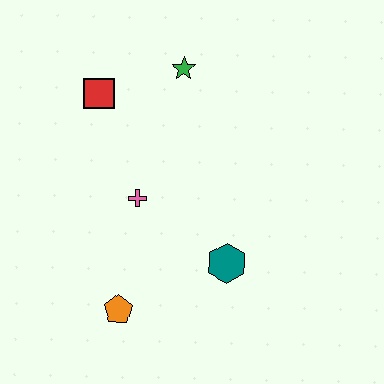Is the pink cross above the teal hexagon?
Yes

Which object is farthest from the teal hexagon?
The red square is farthest from the teal hexagon.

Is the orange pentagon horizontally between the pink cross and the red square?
Yes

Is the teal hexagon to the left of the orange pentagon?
No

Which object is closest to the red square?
The green star is closest to the red square.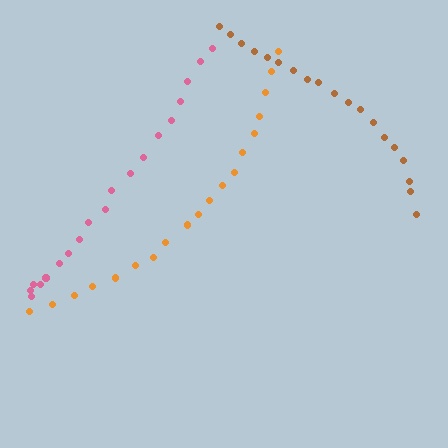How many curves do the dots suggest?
There are 3 distinct paths.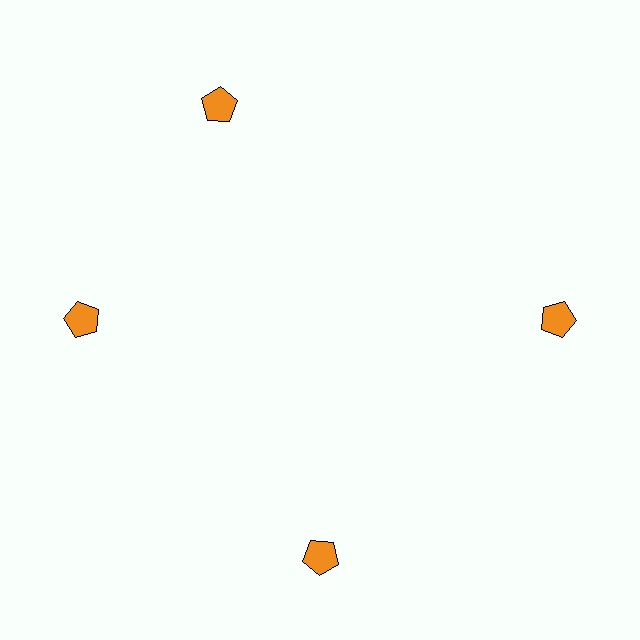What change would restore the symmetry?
The symmetry would be restored by rotating it back into even spacing with its neighbors so that all 4 pentagons sit at equal angles and equal distance from the center.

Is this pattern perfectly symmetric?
No. The 4 orange pentagons are arranged in a ring, but one element near the 12 o'clock position is rotated out of alignment along the ring, breaking the 4-fold rotational symmetry.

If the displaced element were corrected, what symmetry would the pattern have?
It would have 4-fold rotational symmetry — the pattern would map onto itself every 90 degrees.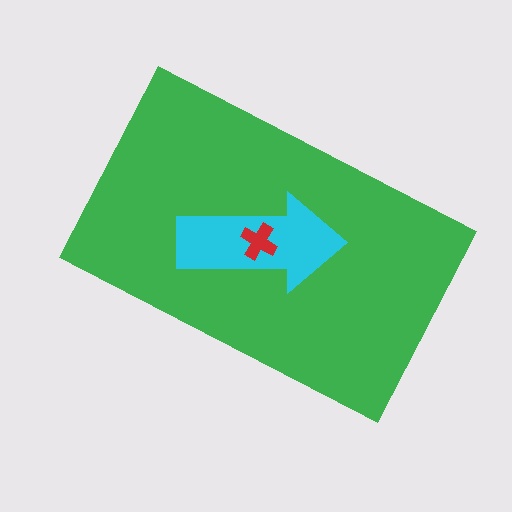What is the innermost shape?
The red cross.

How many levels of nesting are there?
3.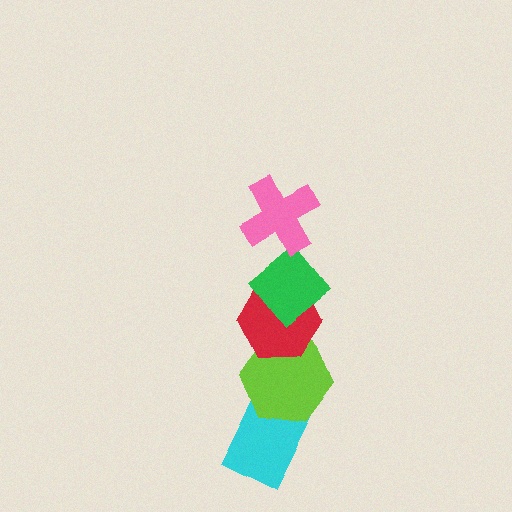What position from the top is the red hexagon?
The red hexagon is 3rd from the top.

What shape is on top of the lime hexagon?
The red hexagon is on top of the lime hexagon.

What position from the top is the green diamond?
The green diamond is 2nd from the top.